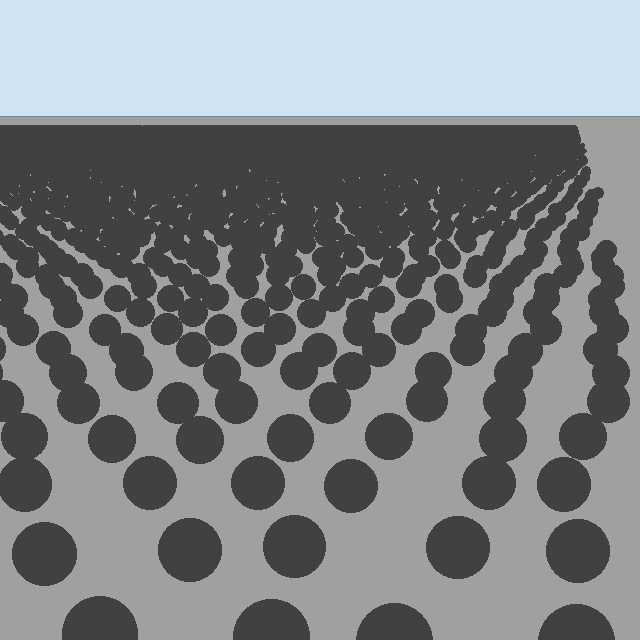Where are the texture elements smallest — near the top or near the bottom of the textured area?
Near the top.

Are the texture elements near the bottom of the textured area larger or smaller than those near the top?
Larger. Near the bottom, elements are closer to the viewer and appear at a bigger on-screen size.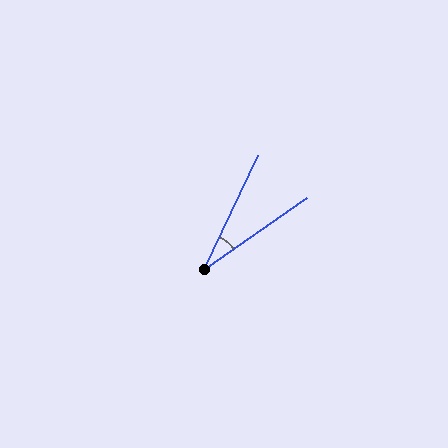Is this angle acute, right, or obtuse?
It is acute.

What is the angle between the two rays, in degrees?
Approximately 30 degrees.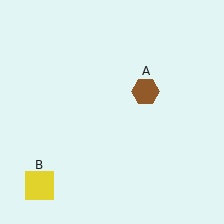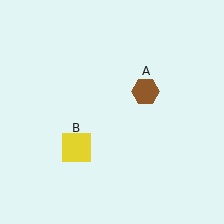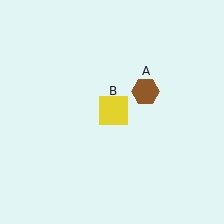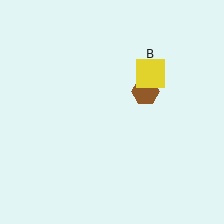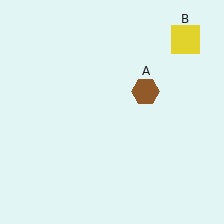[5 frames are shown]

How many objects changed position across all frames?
1 object changed position: yellow square (object B).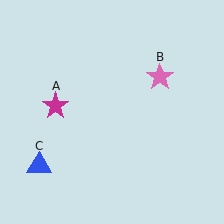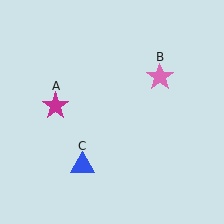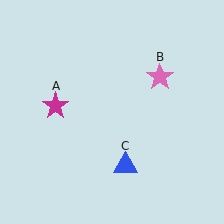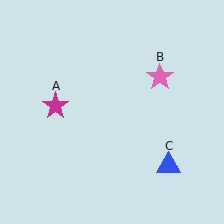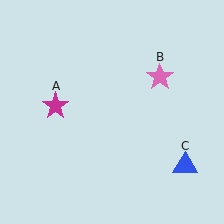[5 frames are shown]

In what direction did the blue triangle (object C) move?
The blue triangle (object C) moved right.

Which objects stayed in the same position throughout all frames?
Magenta star (object A) and pink star (object B) remained stationary.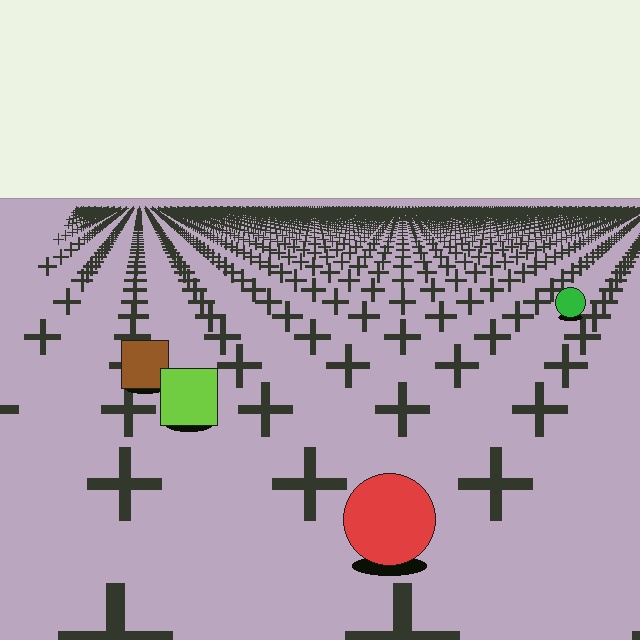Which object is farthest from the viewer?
The green circle is farthest from the viewer. It appears smaller and the ground texture around it is denser.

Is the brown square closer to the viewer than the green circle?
Yes. The brown square is closer — you can tell from the texture gradient: the ground texture is coarser near it.